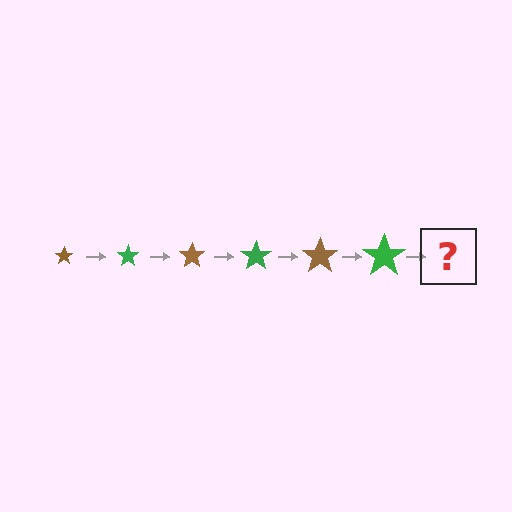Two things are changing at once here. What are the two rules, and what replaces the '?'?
The two rules are that the star grows larger each step and the color cycles through brown and green. The '?' should be a brown star, larger than the previous one.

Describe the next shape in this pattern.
It should be a brown star, larger than the previous one.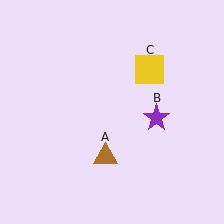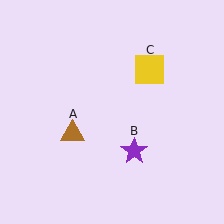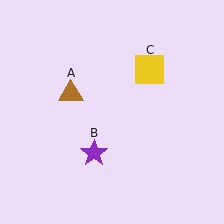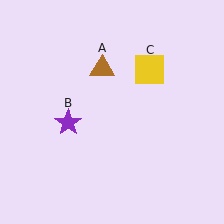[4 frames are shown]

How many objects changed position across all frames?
2 objects changed position: brown triangle (object A), purple star (object B).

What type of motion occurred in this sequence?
The brown triangle (object A), purple star (object B) rotated clockwise around the center of the scene.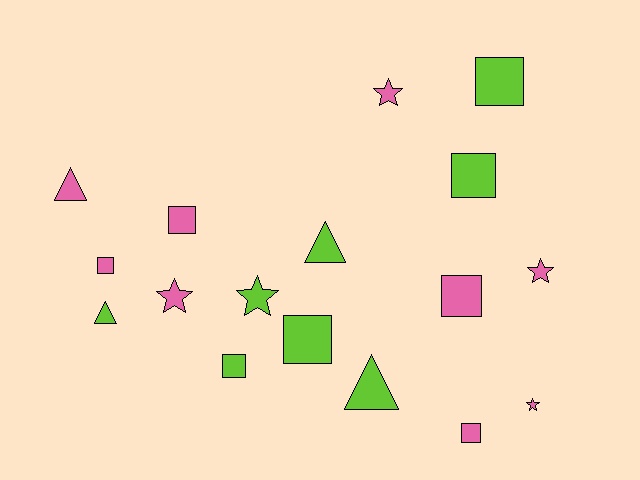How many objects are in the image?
There are 17 objects.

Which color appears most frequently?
Pink, with 9 objects.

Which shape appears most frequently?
Square, with 8 objects.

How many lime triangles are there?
There are 3 lime triangles.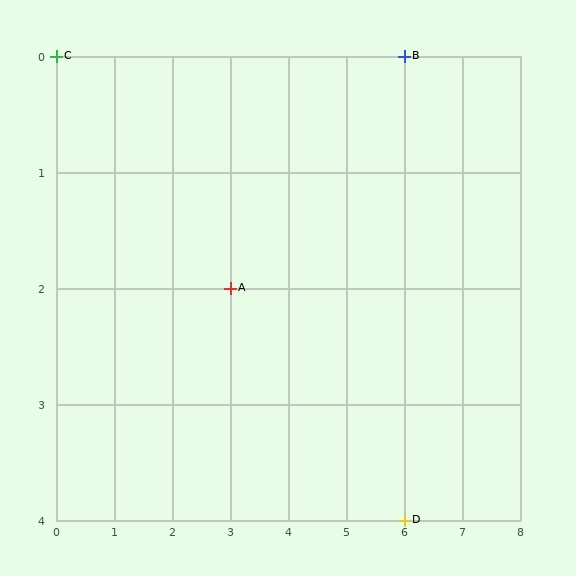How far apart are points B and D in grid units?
Points B and D are 4 rows apart.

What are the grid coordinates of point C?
Point C is at grid coordinates (0, 0).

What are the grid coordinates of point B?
Point B is at grid coordinates (6, 0).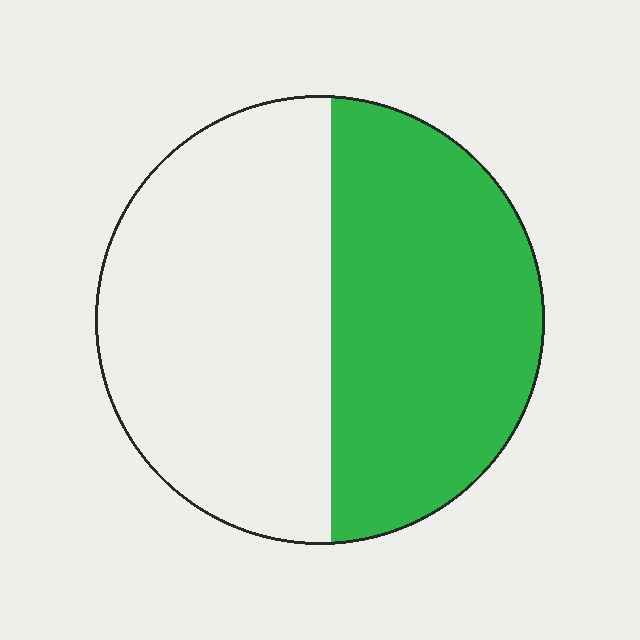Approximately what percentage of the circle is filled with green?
Approximately 45%.